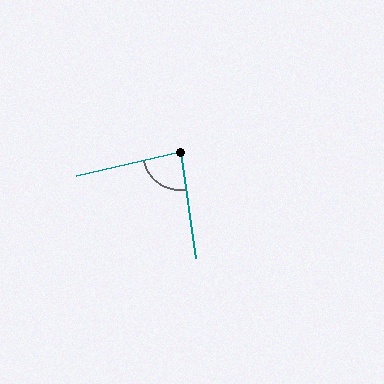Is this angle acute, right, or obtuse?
It is approximately a right angle.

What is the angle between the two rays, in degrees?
Approximately 85 degrees.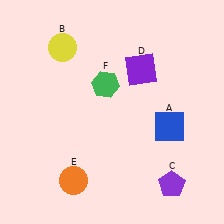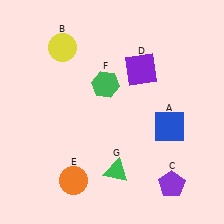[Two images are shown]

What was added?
A green triangle (G) was added in Image 2.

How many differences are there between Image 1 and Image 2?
There is 1 difference between the two images.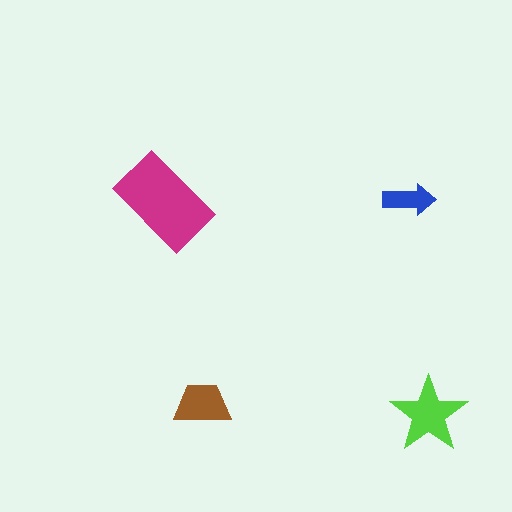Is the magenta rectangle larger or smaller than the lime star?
Larger.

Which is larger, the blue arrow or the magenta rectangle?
The magenta rectangle.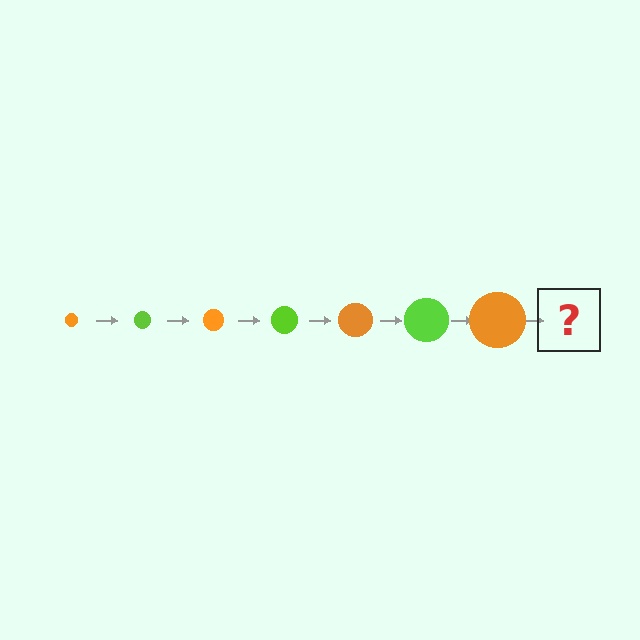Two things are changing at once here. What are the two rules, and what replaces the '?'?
The two rules are that the circle grows larger each step and the color cycles through orange and lime. The '?' should be a lime circle, larger than the previous one.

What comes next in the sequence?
The next element should be a lime circle, larger than the previous one.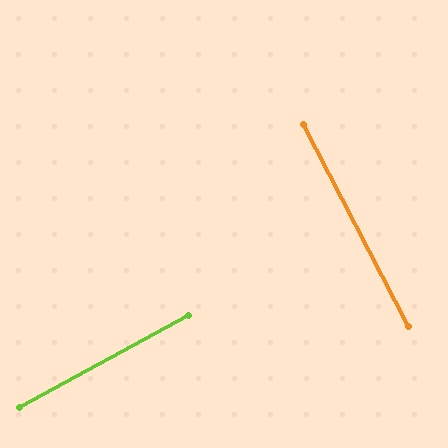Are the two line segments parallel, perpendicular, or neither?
Perpendicular — they meet at approximately 89°.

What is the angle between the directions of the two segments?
Approximately 89 degrees.